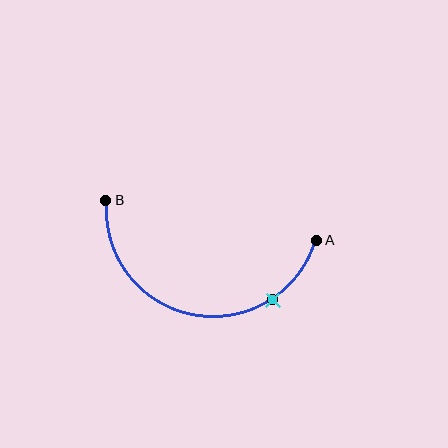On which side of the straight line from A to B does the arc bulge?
The arc bulges below the straight line connecting A and B.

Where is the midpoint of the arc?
The arc midpoint is the point on the curve farthest from the straight line joining A and B. It sits below that line.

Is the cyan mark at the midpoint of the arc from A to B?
No. The cyan mark lies on the arc but is closer to endpoint A. The arc midpoint would be at the point on the curve equidistant along the arc from both A and B.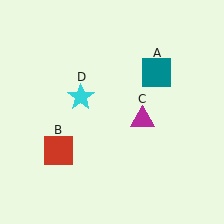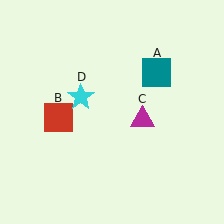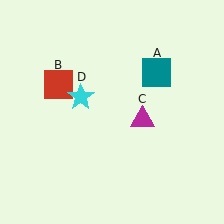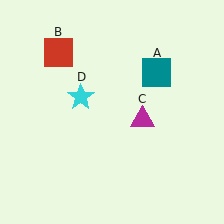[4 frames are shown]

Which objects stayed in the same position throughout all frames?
Teal square (object A) and magenta triangle (object C) and cyan star (object D) remained stationary.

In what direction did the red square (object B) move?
The red square (object B) moved up.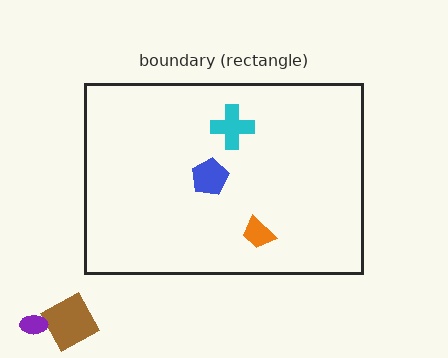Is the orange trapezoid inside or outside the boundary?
Inside.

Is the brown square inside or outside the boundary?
Outside.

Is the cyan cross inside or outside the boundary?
Inside.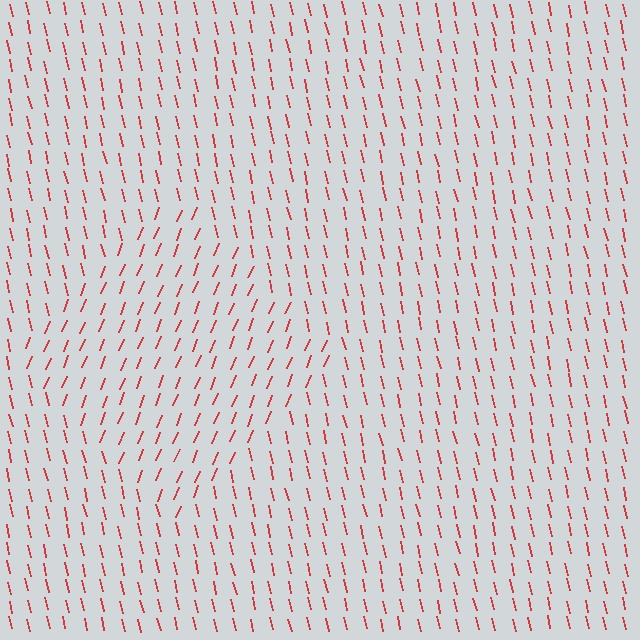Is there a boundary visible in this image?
Yes, there is a texture boundary formed by a change in line orientation.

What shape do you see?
I see a diamond.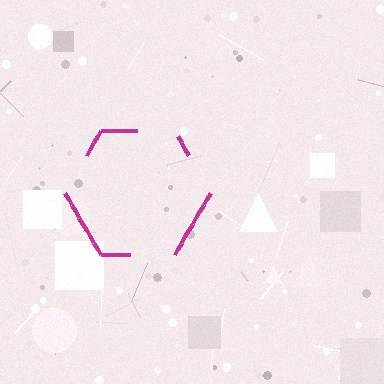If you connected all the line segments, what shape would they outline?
They would outline a hexagon.